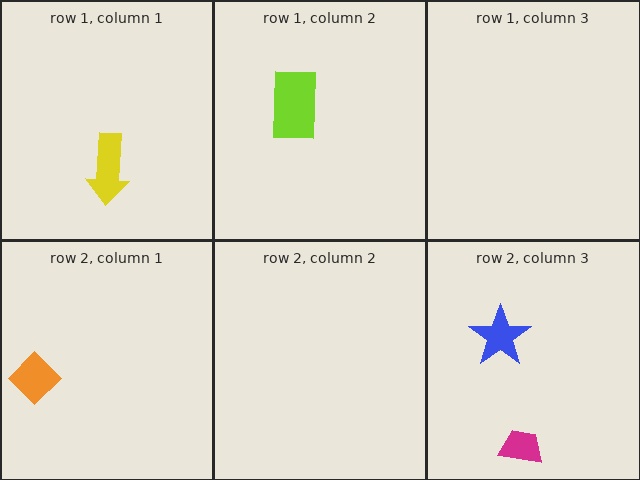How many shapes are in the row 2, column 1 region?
1.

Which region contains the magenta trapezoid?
The row 2, column 3 region.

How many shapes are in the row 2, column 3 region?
2.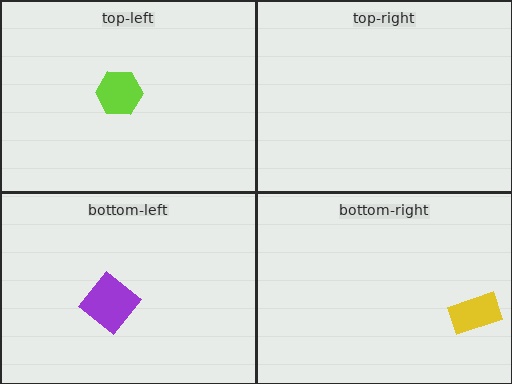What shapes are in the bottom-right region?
The yellow rectangle.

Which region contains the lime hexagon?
The top-left region.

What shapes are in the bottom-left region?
The purple diamond.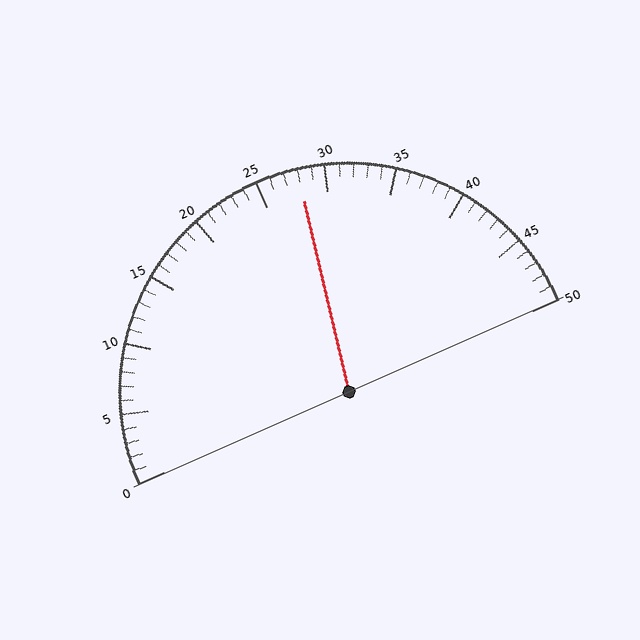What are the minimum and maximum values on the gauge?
The gauge ranges from 0 to 50.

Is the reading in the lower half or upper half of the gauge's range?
The reading is in the upper half of the range (0 to 50).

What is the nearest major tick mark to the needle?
The nearest major tick mark is 30.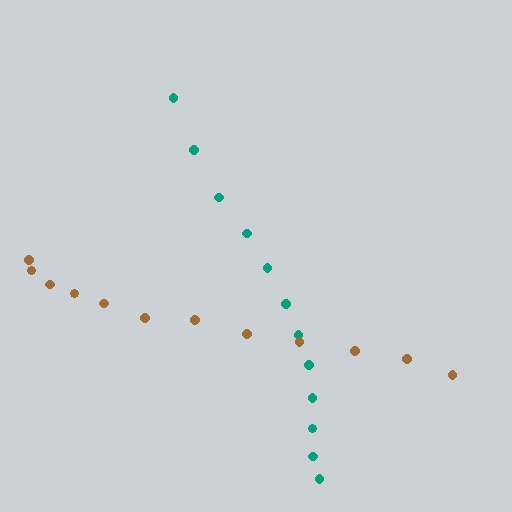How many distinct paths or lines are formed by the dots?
There are 2 distinct paths.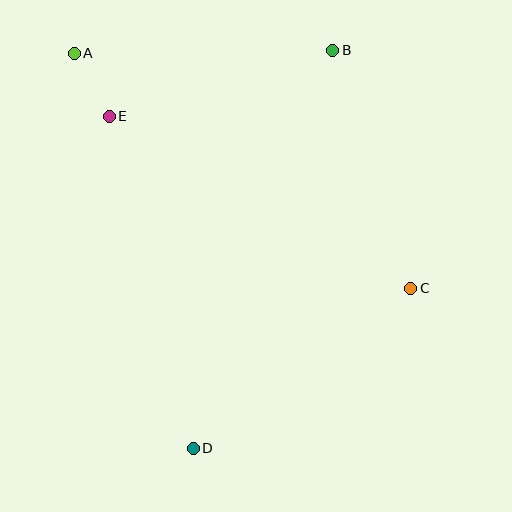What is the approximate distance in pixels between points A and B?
The distance between A and B is approximately 258 pixels.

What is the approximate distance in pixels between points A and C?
The distance between A and C is approximately 410 pixels.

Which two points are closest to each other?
Points A and E are closest to each other.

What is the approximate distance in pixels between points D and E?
The distance between D and E is approximately 342 pixels.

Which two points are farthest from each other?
Points B and D are farthest from each other.